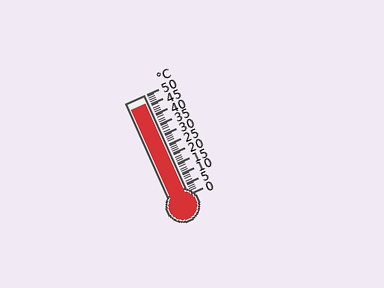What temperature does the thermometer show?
The thermometer shows approximately 46°C.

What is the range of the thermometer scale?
The thermometer scale ranges from 0°C to 50°C.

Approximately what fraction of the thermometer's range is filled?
The thermometer is filled to approximately 90% of its range.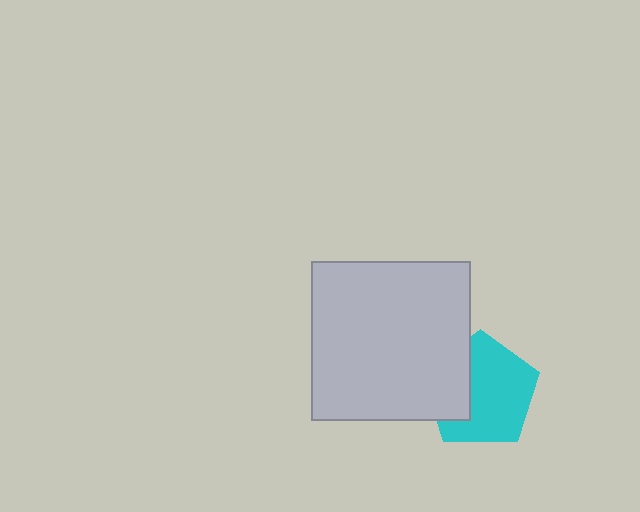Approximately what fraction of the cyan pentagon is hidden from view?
Roughly 33% of the cyan pentagon is hidden behind the light gray square.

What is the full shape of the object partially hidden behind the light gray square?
The partially hidden object is a cyan pentagon.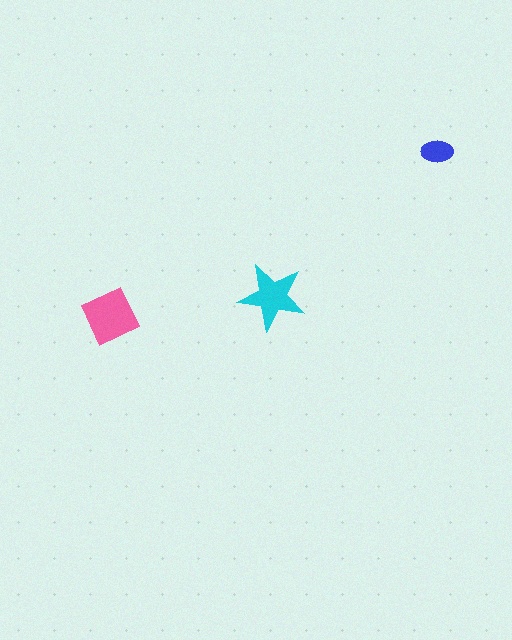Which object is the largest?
The pink diamond.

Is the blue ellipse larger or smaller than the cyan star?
Smaller.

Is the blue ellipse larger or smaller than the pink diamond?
Smaller.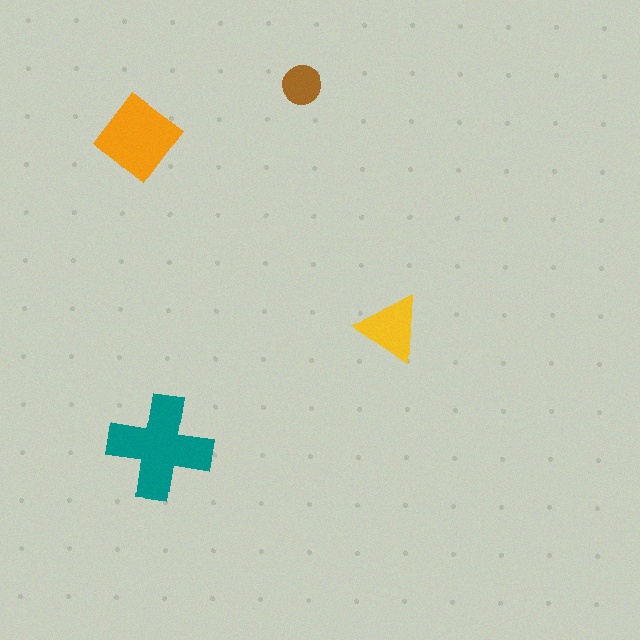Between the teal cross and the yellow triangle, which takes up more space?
The teal cross.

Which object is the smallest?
The brown circle.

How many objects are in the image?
There are 4 objects in the image.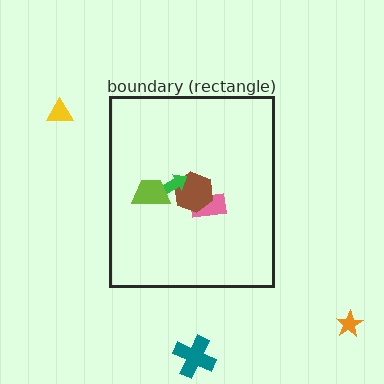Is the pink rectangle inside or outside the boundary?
Inside.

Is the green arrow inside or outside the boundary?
Inside.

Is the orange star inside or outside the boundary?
Outside.